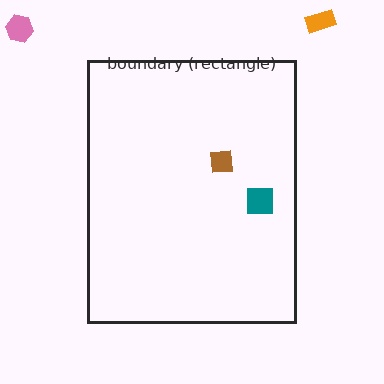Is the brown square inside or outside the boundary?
Inside.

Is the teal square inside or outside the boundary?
Inside.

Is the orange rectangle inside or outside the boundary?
Outside.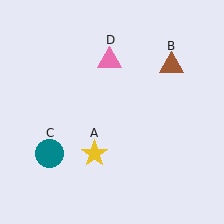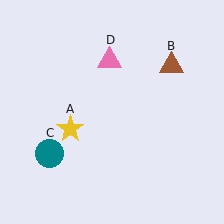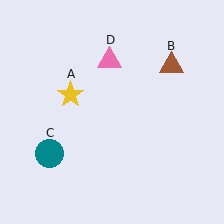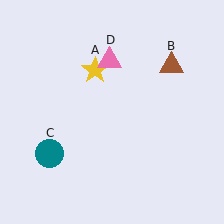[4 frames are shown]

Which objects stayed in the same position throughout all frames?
Brown triangle (object B) and teal circle (object C) and pink triangle (object D) remained stationary.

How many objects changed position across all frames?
1 object changed position: yellow star (object A).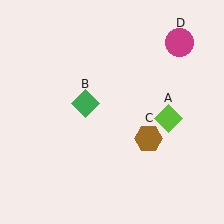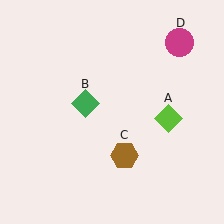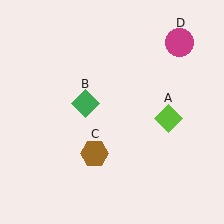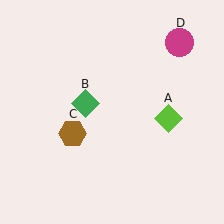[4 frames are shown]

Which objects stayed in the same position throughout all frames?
Lime diamond (object A) and green diamond (object B) and magenta circle (object D) remained stationary.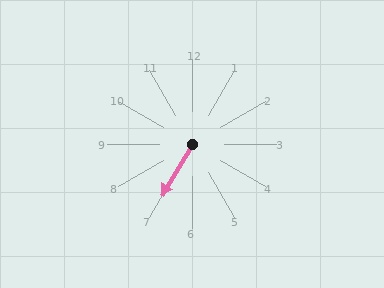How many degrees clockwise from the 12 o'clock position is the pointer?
Approximately 211 degrees.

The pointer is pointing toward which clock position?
Roughly 7 o'clock.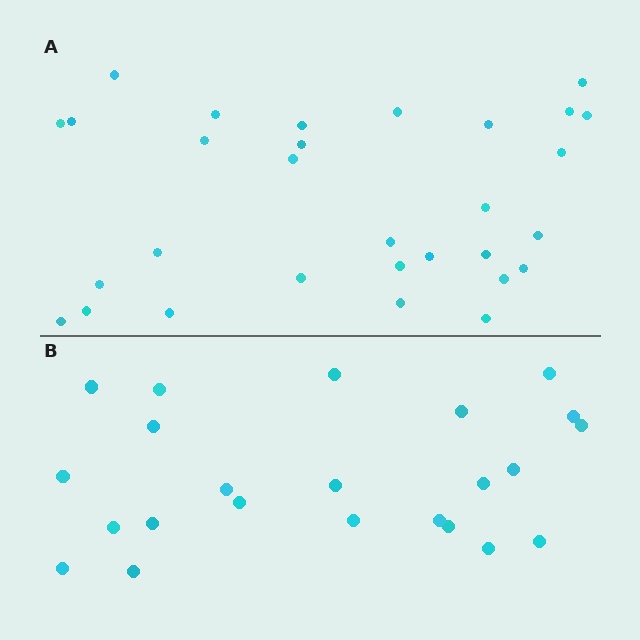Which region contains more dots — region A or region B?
Region A (the top region) has more dots.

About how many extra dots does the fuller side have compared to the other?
Region A has roughly 8 or so more dots than region B.